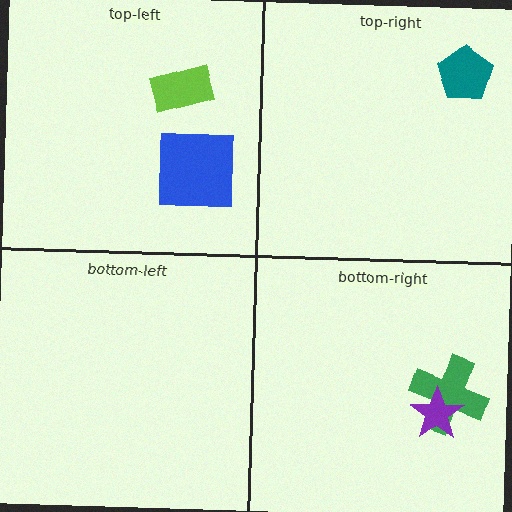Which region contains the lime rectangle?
The top-left region.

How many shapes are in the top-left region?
2.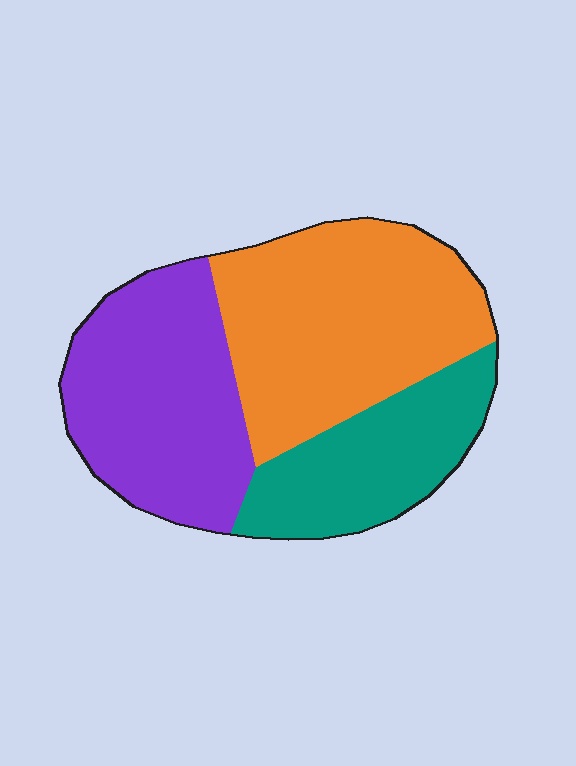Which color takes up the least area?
Teal, at roughly 25%.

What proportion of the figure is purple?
Purple covers around 35% of the figure.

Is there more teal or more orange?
Orange.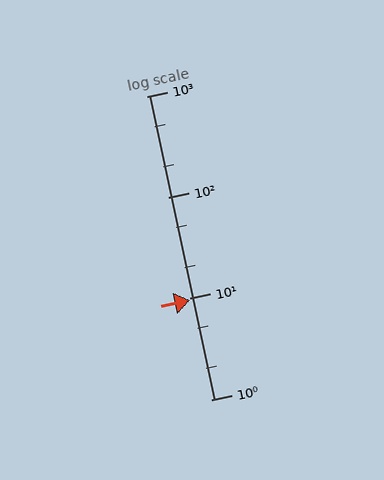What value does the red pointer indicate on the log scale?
The pointer indicates approximately 9.5.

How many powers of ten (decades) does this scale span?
The scale spans 3 decades, from 1 to 1000.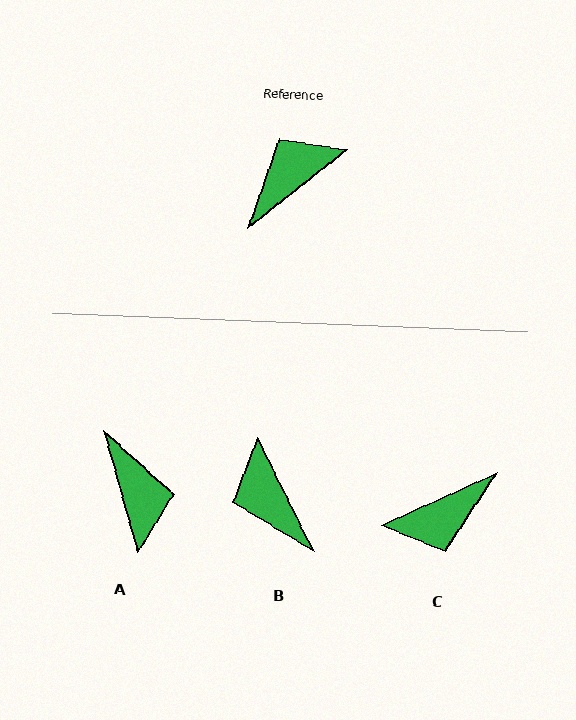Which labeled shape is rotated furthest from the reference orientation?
C, about 166 degrees away.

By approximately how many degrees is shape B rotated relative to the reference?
Approximately 78 degrees counter-clockwise.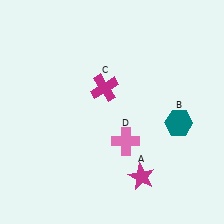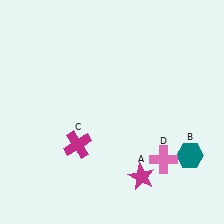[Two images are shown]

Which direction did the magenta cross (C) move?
The magenta cross (C) moved down.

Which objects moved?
The objects that moved are: the teal hexagon (B), the magenta cross (C), the pink cross (D).